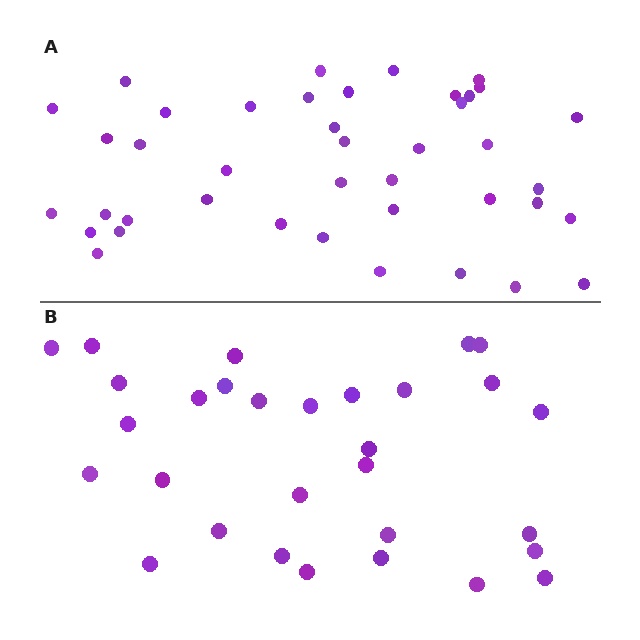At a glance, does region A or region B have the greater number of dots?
Region A (the top region) has more dots.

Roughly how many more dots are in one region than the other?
Region A has roughly 12 or so more dots than region B.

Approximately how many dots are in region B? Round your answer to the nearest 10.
About 30 dots.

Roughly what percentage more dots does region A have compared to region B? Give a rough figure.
About 35% more.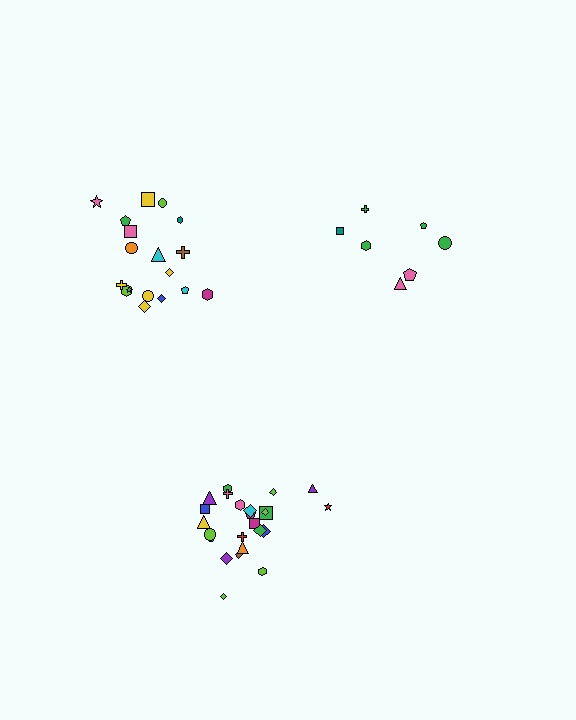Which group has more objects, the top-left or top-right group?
The top-left group.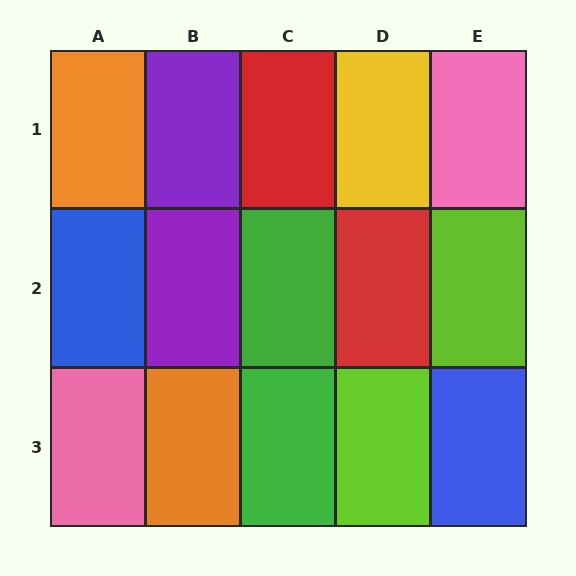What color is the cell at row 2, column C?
Green.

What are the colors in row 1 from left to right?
Orange, purple, red, yellow, pink.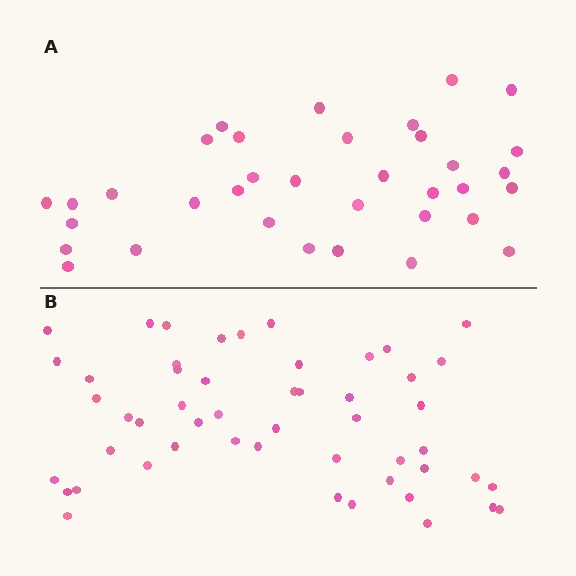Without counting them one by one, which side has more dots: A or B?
Region B (the bottom region) has more dots.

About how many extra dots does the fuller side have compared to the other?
Region B has approximately 15 more dots than region A.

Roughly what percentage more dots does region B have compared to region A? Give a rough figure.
About 45% more.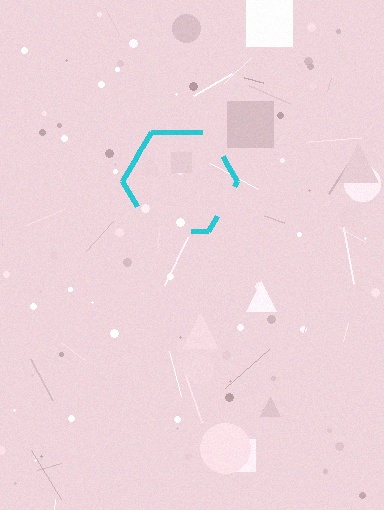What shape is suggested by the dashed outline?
The dashed outline suggests a hexagon.